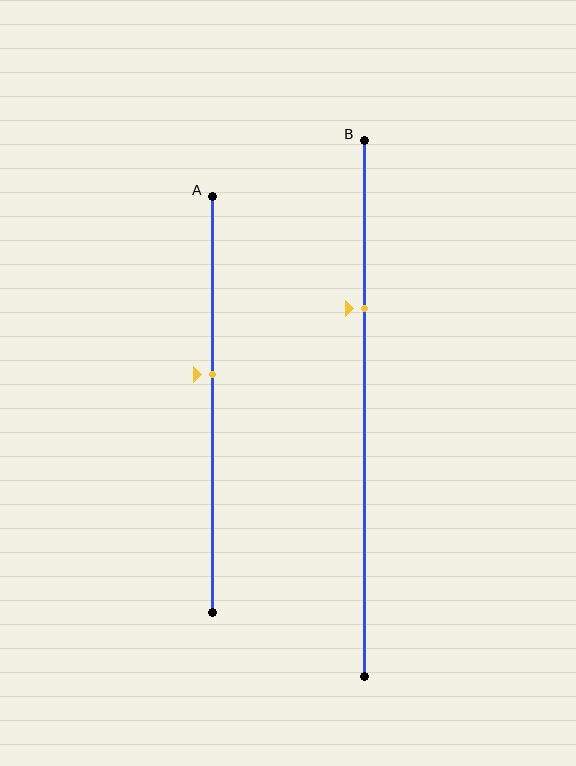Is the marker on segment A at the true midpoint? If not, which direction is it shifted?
No, the marker on segment A is shifted upward by about 7% of the segment length.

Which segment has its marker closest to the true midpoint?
Segment A has its marker closest to the true midpoint.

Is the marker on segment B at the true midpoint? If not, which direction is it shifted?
No, the marker on segment B is shifted upward by about 19% of the segment length.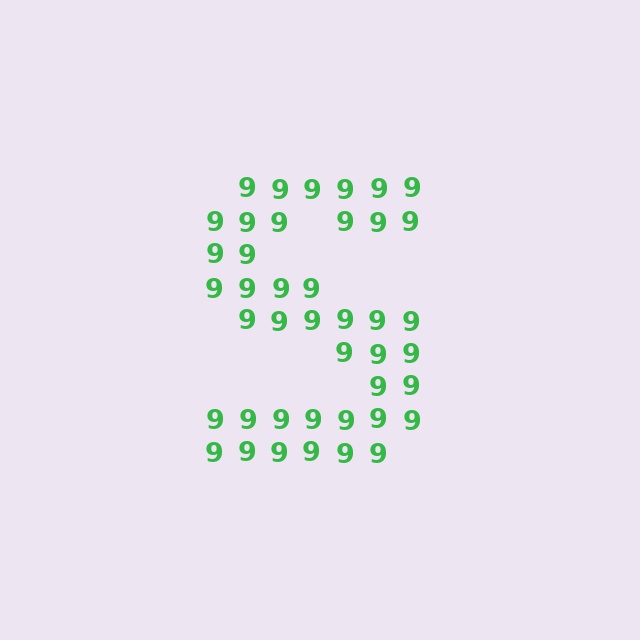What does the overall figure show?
The overall figure shows the letter S.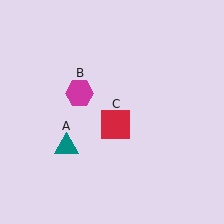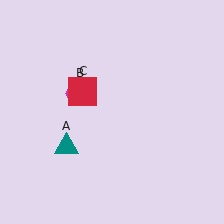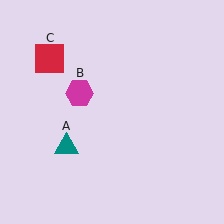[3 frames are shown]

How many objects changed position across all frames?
1 object changed position: red square (object C).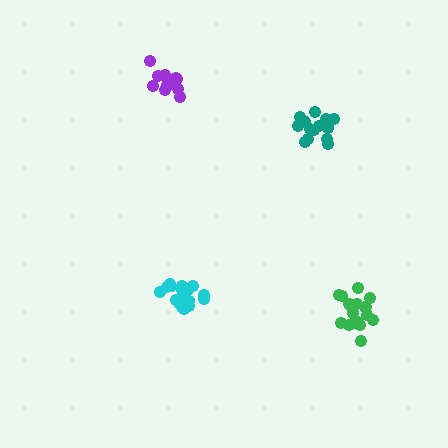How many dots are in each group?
Group 1: 21 dots, Group 2: 15 dots, Group 3: 18 dots, Group 4: 17 dots (71 total).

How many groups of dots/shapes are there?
There are 4 groups.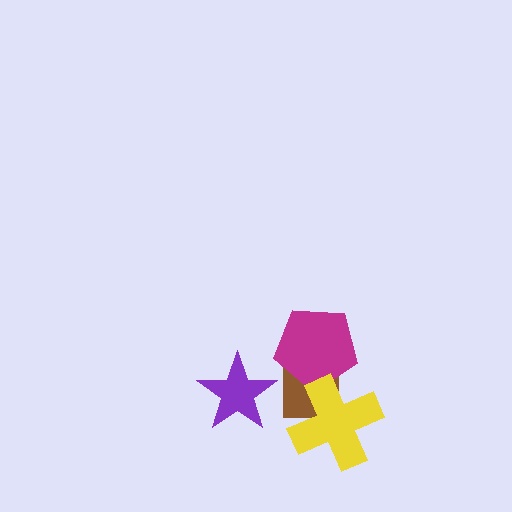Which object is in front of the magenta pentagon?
The yellow cross is in front of the magenta pentagon.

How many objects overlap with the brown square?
2 objects overlap with the brown square.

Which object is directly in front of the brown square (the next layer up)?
The magenta pentagon is directly in front of the brown square.